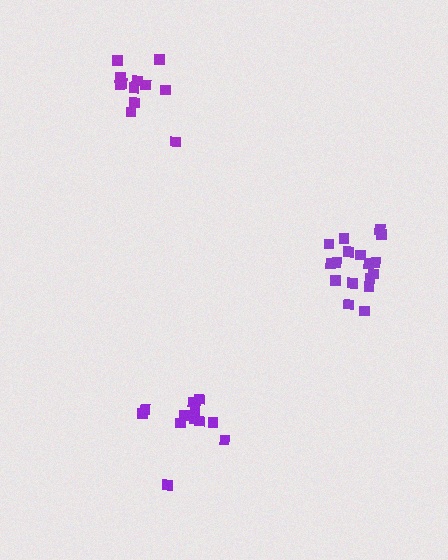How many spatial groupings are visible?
There are 3 spatial groupings.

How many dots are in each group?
Group 1: 17 dots, Group 2: 12 dots, Group 3: 12 dots (41 total).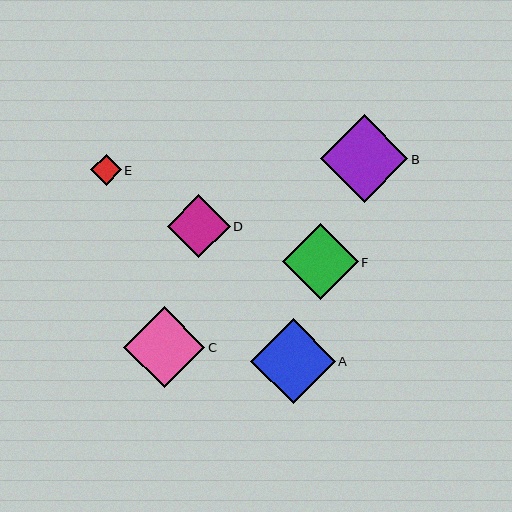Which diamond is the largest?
Diamond B is the largest with a size of approximately 87 pixels.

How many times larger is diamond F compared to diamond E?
Diamond F is approximately 2.4 times the size of diamond E.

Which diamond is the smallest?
Diamond E is the smallest with a size of approximately 31 pixels.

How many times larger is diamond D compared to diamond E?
Diamond D is approximately 2.0 times the size of diamond E.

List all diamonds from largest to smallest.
From largest to smallest: B, A, C, F, D, E.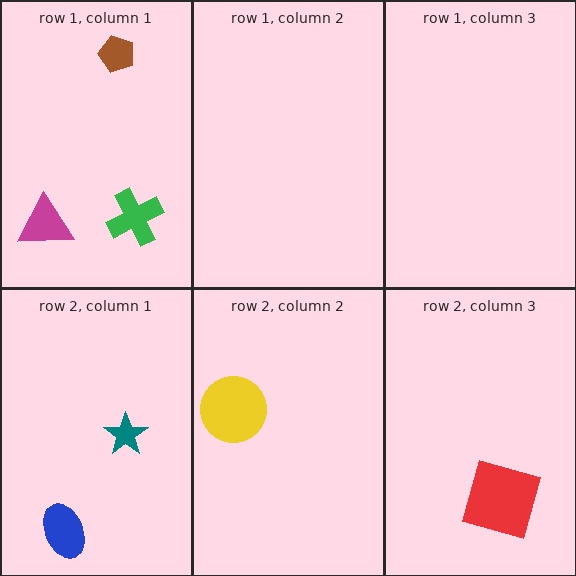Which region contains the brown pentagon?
The row 1, column 1 region.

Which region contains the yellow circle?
The row 2, column 2 region.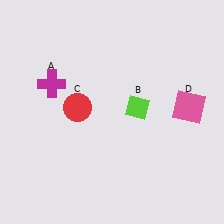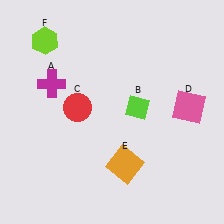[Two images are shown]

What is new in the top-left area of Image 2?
A lime hexagon (F) was added in the top-left area of Image 2.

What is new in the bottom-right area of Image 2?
An orange square (E) was added in the bottom-right area of Image 2.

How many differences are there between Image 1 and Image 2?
There are 2 differences between the two images.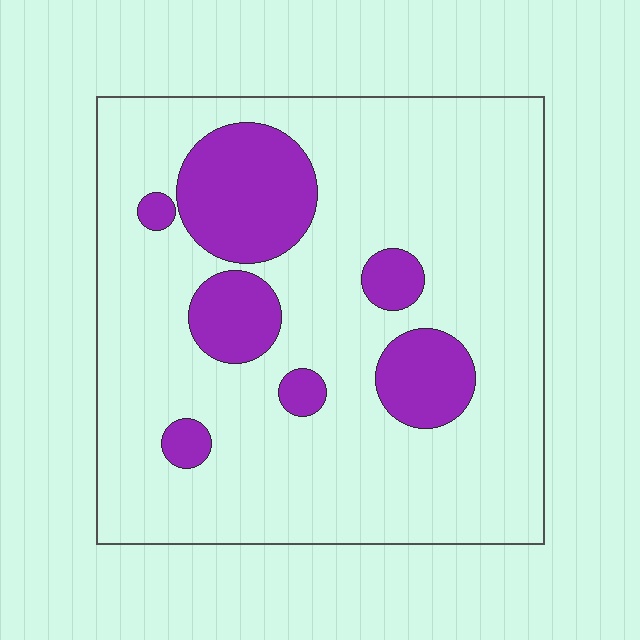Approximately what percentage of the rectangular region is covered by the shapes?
Approximately 20%.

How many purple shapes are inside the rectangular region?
7.